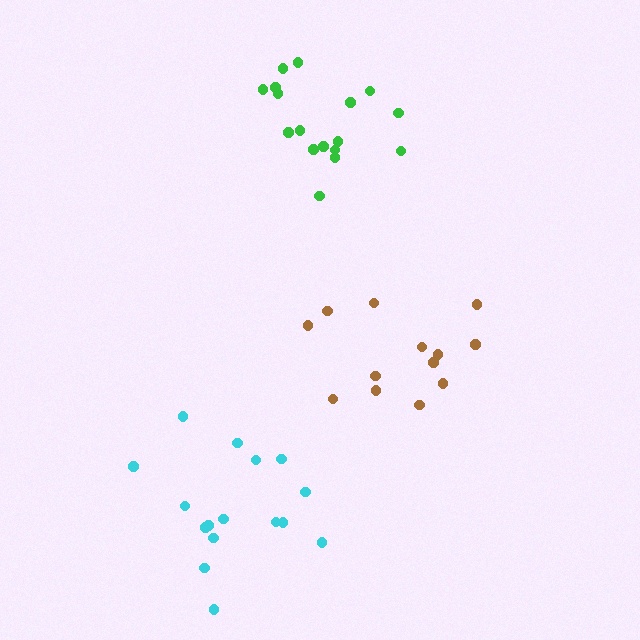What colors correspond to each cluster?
The clusters are colored: cyan, green, brown.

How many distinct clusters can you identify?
There are 3 distinct clusters.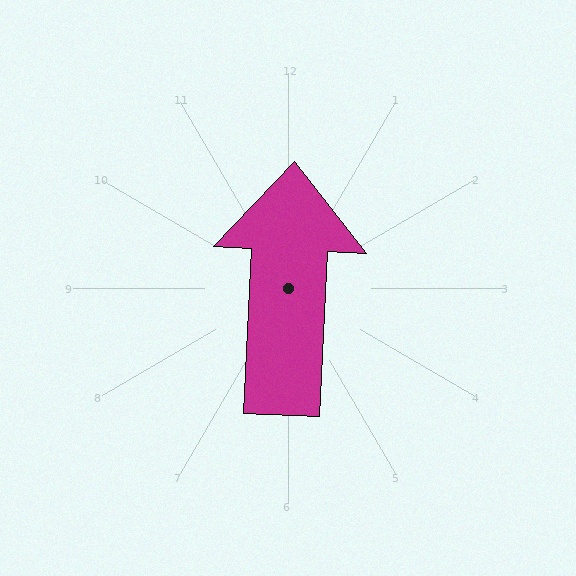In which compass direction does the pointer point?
North.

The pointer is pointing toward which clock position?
Roughly 12 o'clock.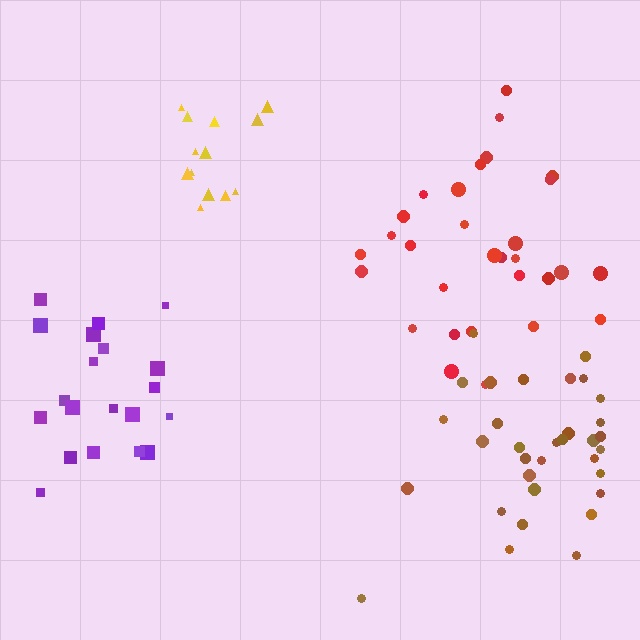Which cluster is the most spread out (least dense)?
Red.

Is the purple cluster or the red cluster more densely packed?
Purple.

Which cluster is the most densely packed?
Yellow.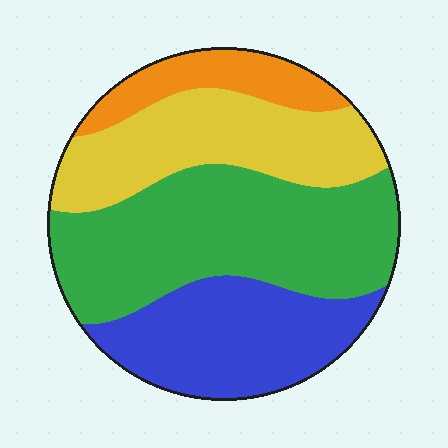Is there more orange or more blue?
Blue.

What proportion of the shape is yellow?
Yellow takes up between a sixth and a third of the shape.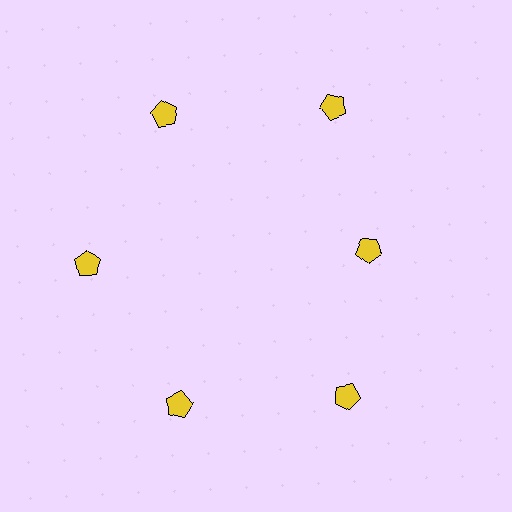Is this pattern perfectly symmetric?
No. The 6 yellow pentagons are arranged in a ring, but one element near the 3 o'clock position is pulled inward toward the center, breaking the 6-fold rotational symmetry.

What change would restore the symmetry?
The symmetry would be restored by moving it outward, back onto the ring so that all 6 pentagons sit at equal angles and equal distance from the center.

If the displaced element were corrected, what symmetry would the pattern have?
It would have 6-fold rotational symmetry — the pattern would map onto itself every 60 degrees.